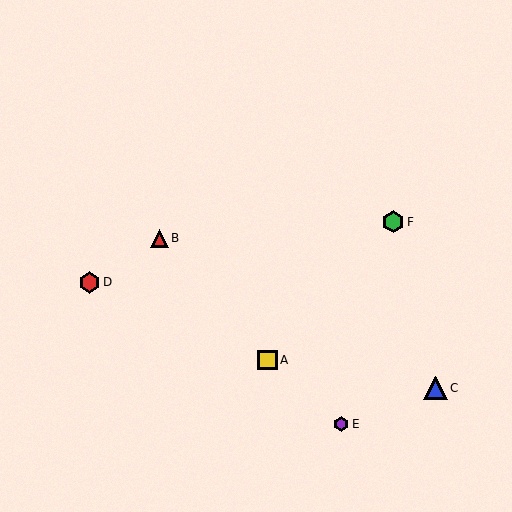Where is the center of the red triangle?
The center of the red triangle is at (159, 238).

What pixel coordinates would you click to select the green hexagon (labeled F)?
Click at (393, 222) to select the green hexagon F.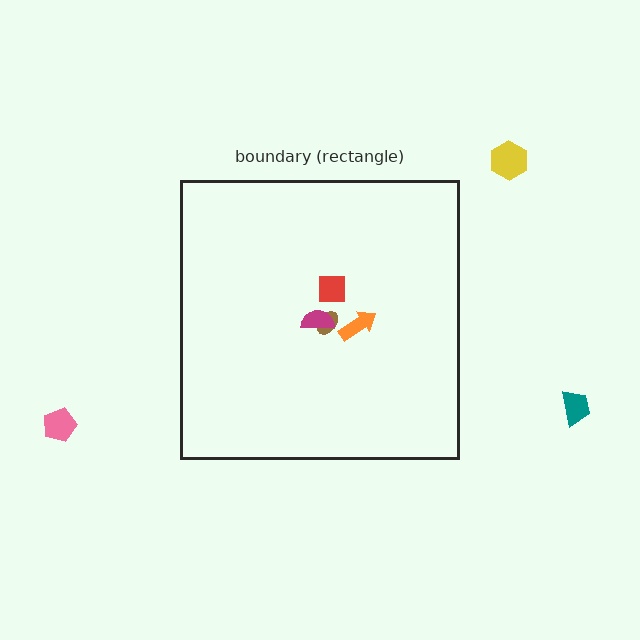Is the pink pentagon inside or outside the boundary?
Outside.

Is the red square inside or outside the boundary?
Inside.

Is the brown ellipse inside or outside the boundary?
Inside.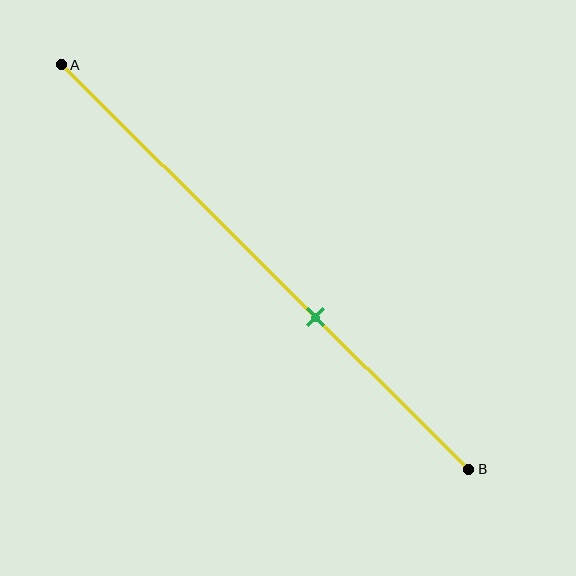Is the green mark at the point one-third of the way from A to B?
No, the mark is at about 60% from A, not at the 33% one-third point.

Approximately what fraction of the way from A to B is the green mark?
The green mark is approximately 60% of the way from A to B.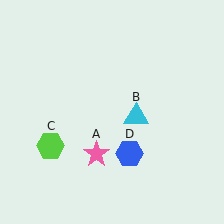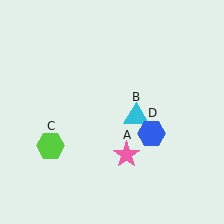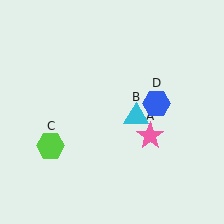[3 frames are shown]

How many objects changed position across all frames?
2 objects changed position: pink star (object A), blue hexagon (object D).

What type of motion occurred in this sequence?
The pink star (object A), blue hexagon (object D) rotated counterclockwise around the center of the scene.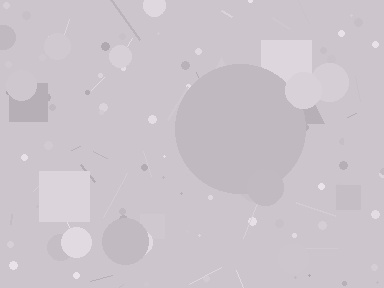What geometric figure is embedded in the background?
A circle is embedded in the background.